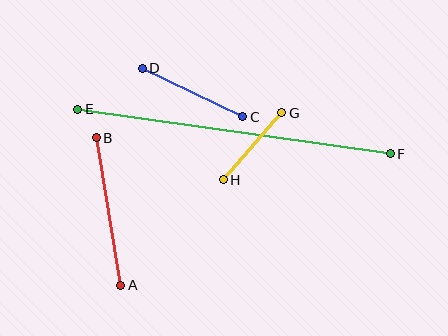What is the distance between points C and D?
The distance is approximately 112 pixels.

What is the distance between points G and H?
The distance is approximately 89 pixels.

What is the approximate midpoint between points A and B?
The midpoint is at approximately (108, 212) pixels.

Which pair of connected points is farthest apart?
Points E and F are farthest apart.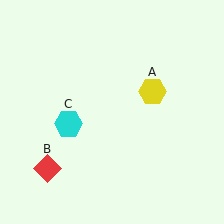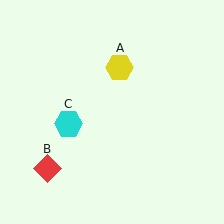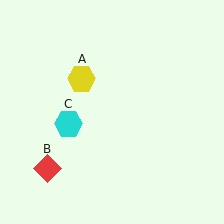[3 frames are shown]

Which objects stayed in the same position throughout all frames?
Red diamond (object B) and cyan hexagon (object C) remained stationary.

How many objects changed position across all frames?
1 object changed position: yellow hexagon (object A).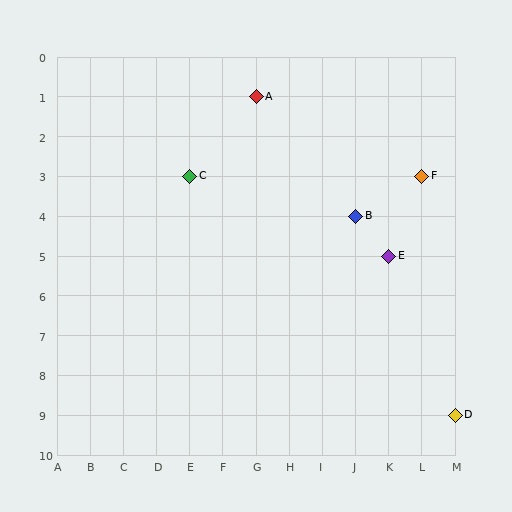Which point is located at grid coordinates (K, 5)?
Point E is at (K, 5).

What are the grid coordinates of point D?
Point D is at grid coordinates (M, 9).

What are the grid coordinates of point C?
Point C is at grid coordinates (E, 3).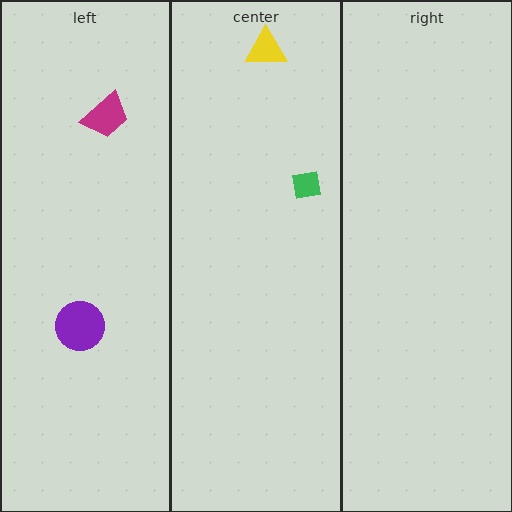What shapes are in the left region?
The magenta trapezoid, the purple circle.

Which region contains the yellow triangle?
The center region.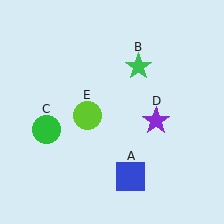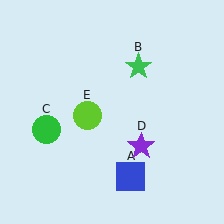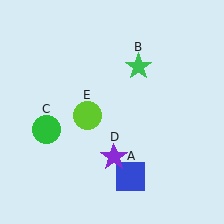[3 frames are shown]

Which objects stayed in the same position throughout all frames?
Blue square (object A) and green star (object B) and green circle (object C) and lime circle (object E) remained stationary.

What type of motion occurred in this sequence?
The purple star (object D) rotated clockwise around the center of the scene.